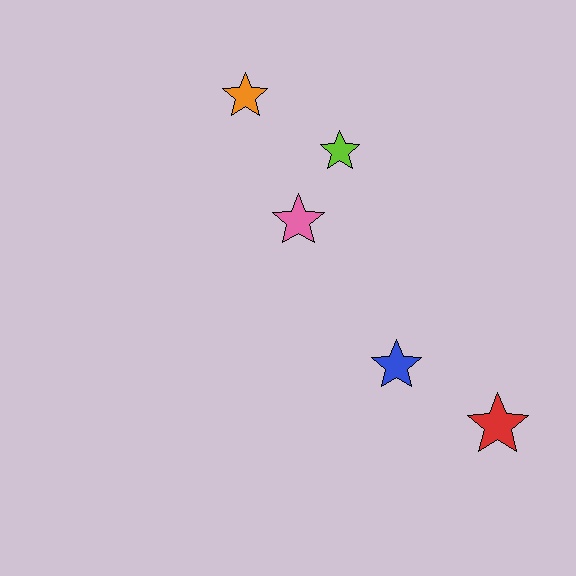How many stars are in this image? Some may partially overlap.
There are 5 stars.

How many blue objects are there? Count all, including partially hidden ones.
There is 1 blue object.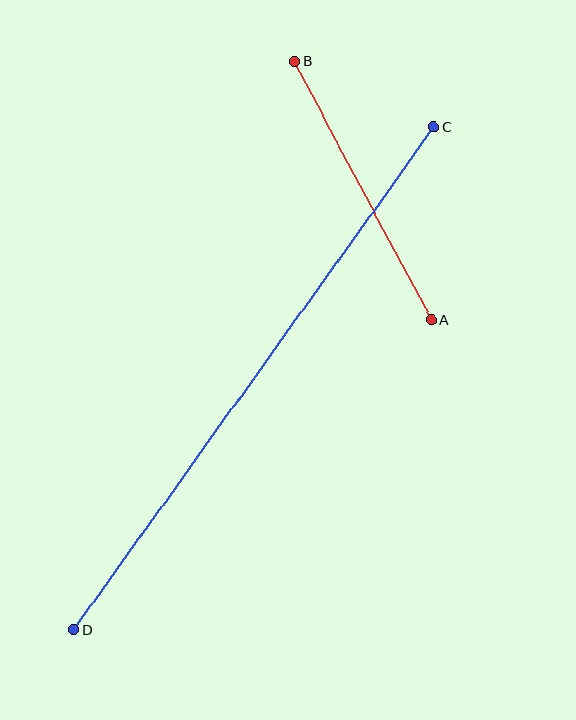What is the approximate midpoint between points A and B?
The midpoint is at approximately (363, 191) pixels.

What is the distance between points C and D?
The distance is approximately 619 pixels.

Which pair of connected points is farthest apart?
Points C and D are farthest apart.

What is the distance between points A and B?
The distance is approximately 293 pixels.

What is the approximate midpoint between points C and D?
The midpoint is at approximately (254, 378) pixels.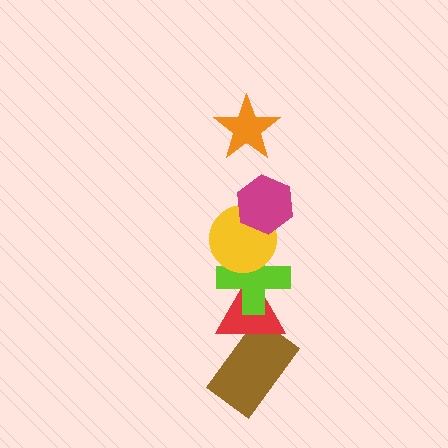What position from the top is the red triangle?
The red triangle is 5th from the top.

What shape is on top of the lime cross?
The yellow circle is on top of the lime cross.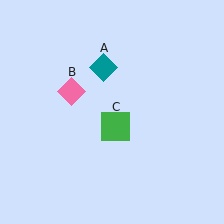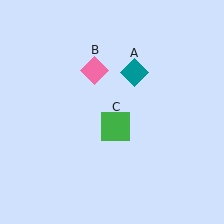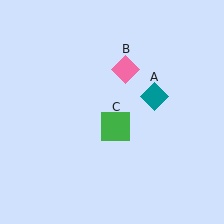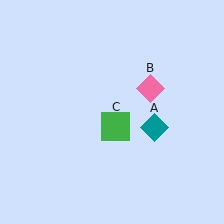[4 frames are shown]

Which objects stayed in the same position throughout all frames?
Green square (object C) remained stationary.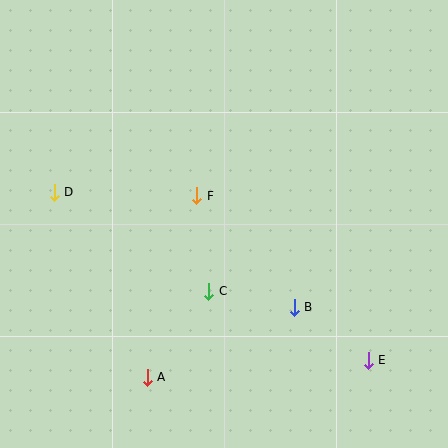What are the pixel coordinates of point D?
Point D is at (54, 192).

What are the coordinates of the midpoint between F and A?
The midpoint between F and A is at (172, 287).